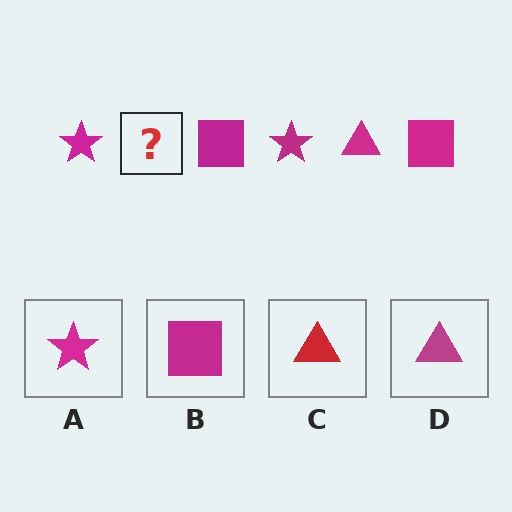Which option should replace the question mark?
Option D.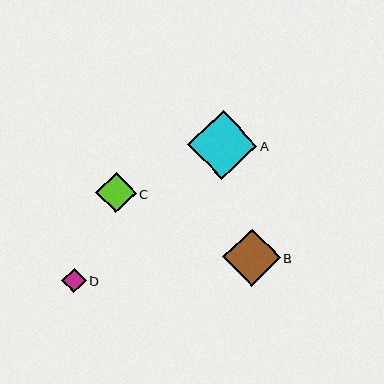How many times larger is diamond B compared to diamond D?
Diamond B is approximately 2.3 times the size of diamond D.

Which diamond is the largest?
Diamond A is the largest with a size of approximately 69 pixels.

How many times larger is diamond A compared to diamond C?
Diamond A is approximately 1.7 times the size of diamond C.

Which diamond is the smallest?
Diamond D is the smallest with a size of approximately 25 pixels.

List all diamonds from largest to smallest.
From largest to smallest: A, B, C, D.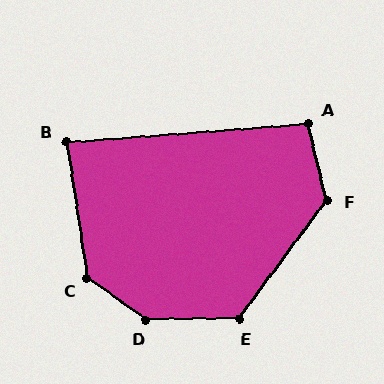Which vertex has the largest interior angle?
D, at approximately 145 degrees.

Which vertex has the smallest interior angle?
B, at approximately 86 degrees.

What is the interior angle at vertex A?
Approximately 99 degrees (obtuse).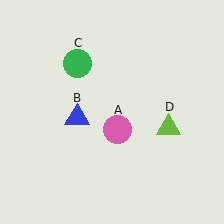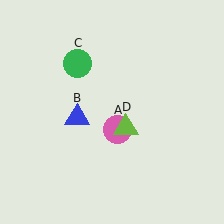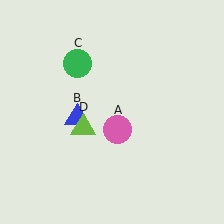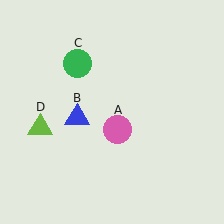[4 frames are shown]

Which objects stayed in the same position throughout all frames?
Pink circle (object A) and blue triangle (object B) and green circle (object C) remained stationary.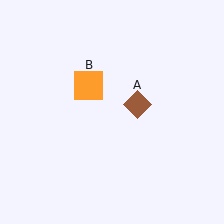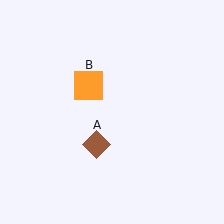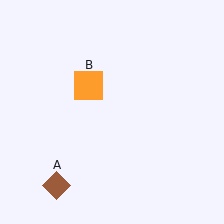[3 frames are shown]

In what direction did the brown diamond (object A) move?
The brown diamond (object A) moved down and to the left.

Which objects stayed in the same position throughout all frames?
Orange square (object B) remained stationary.